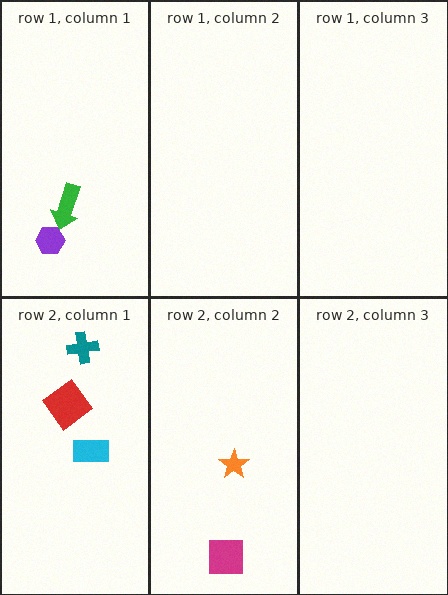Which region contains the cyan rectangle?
The row 2, column 1 region.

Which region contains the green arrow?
The row 1, column 1 region.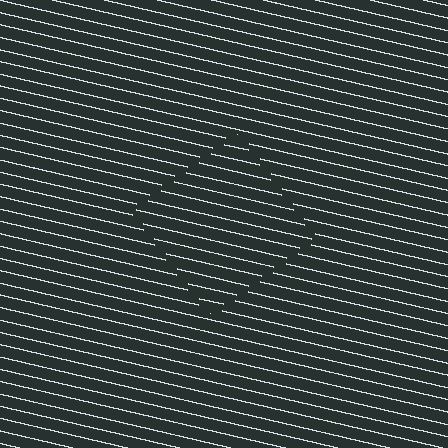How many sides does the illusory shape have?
4 sides — the line-ends trace a square.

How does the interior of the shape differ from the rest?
The interior of the shape contains the same grating, shifted by half a period — the contour is defined by the phase discontinuity where line-ends from the inner and outer gratings abut.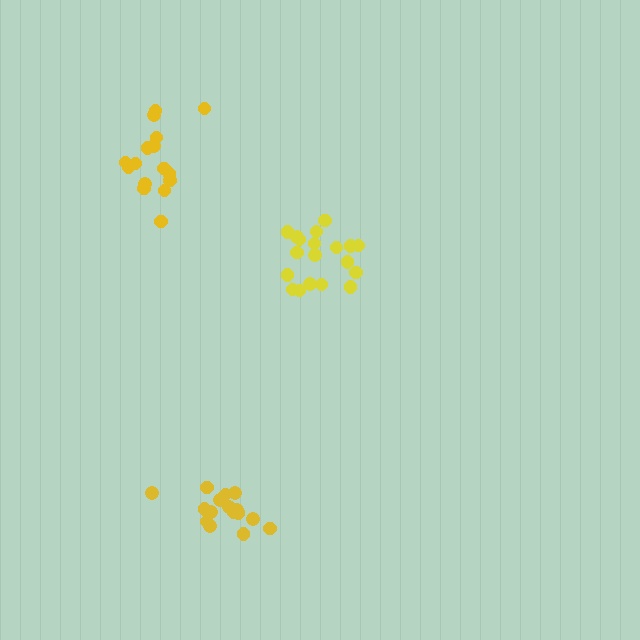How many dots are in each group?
Group 1: 16 dots, Group 2: 19 dots, Group 3: 17 dots (52 total).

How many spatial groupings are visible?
There are 3 spatial groupings.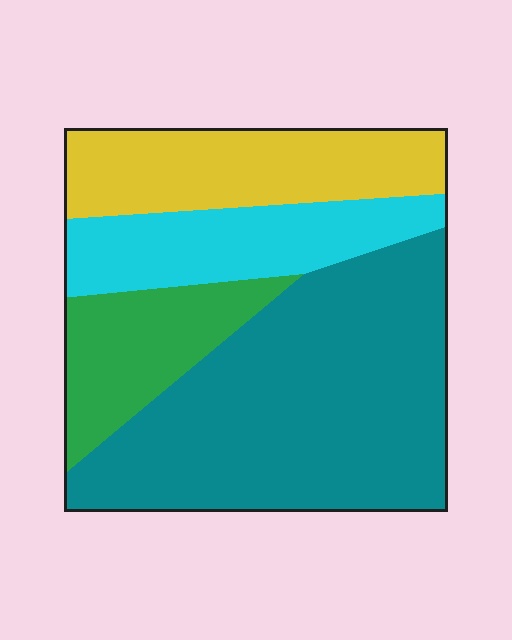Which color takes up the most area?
Teal, at roughly 50%.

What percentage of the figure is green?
Green covers around 15% of the figure.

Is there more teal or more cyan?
Teal.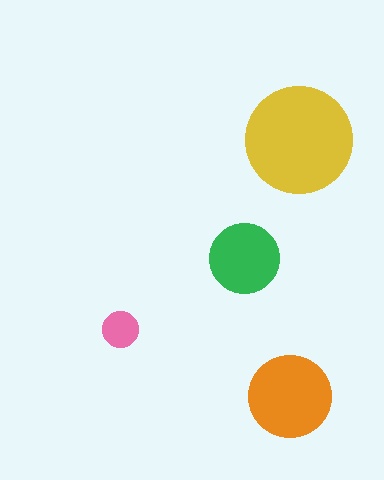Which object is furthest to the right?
The yellow circle is rightmost.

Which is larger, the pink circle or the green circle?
The green one.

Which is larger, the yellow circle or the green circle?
The yellow one.